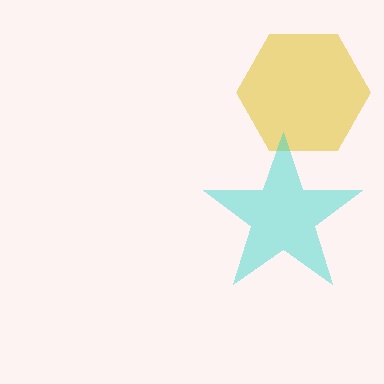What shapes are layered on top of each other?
The layered shapes are: a yellow hexagon, a cyan star.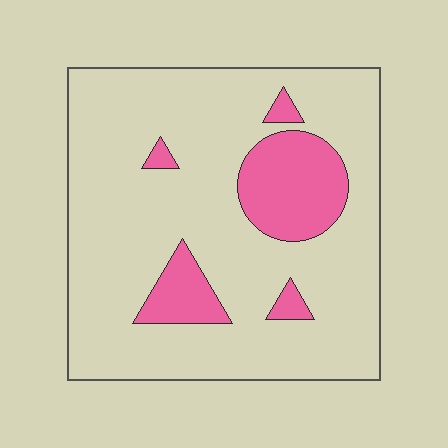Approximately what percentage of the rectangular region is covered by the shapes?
Approximately 15%.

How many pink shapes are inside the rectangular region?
5.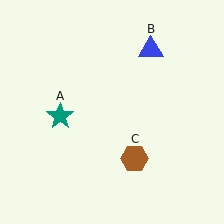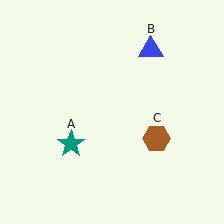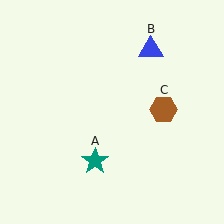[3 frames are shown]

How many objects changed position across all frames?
2 objects changed position: teal star (object A), brown hexagon (object C).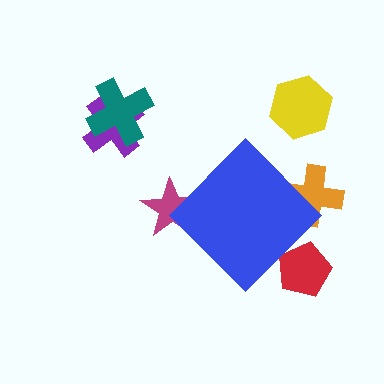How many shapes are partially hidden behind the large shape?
3 shapes are partially hidden.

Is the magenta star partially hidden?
Yes, the magenta star is partially hidden behind the blue diamond.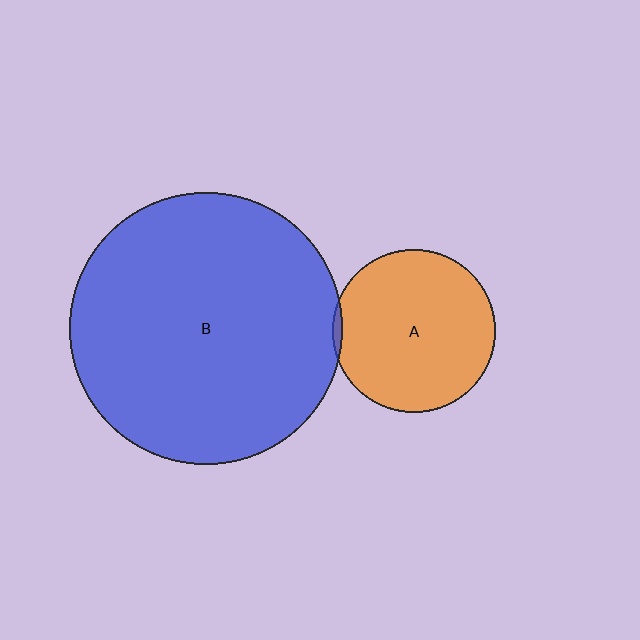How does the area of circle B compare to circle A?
Approximately 2.8 times.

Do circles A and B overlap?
Yes.